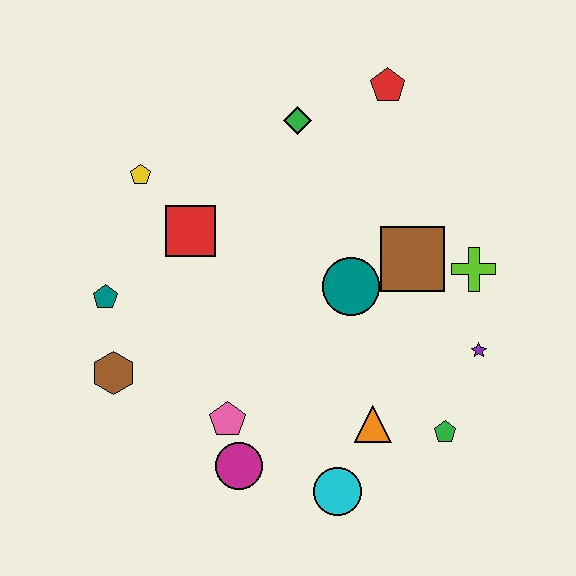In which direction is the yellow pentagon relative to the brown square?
The yellow pentagon is to the left of the brown square.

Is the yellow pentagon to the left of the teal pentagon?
No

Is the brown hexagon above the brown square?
No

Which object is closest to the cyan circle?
The orange triangle is closest to the cyan circle.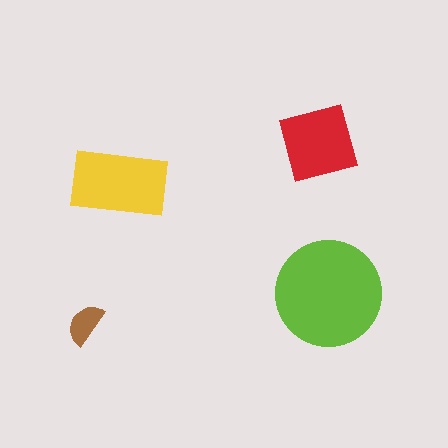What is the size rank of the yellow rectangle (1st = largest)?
2nd.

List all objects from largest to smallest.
The lime circle, the yellow rectangle, the red square, the brown semicircle.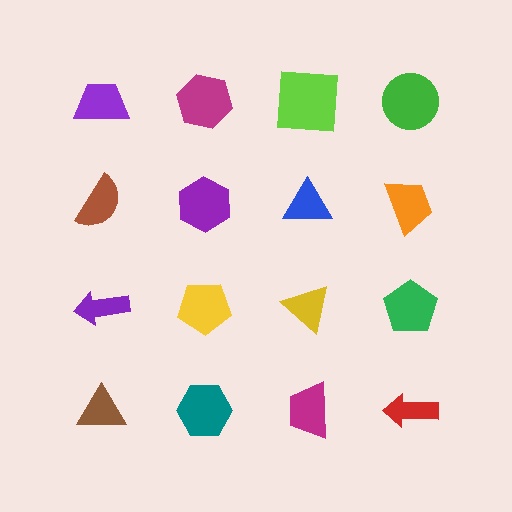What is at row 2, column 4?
An orange trapezoid.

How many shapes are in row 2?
4 shapes.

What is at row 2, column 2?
A purple hexagon.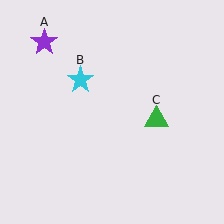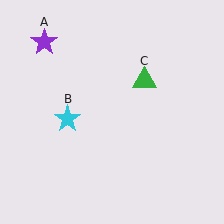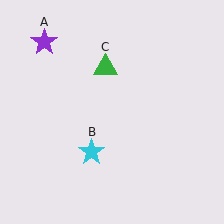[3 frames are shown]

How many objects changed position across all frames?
2 objects changed position: cyan star (object B), green triangle (object C).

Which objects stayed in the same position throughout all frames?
Purple star (object A) remained stationary.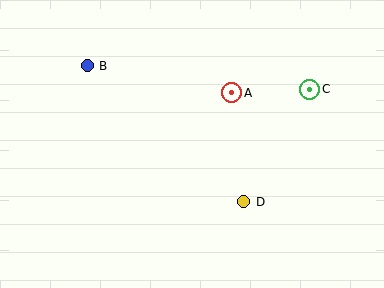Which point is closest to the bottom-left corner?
Point B is closest to the bottom-left corner.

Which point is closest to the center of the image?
Point A at (232, 93) is closest to the center.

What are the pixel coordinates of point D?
Point D is at (244, 202).